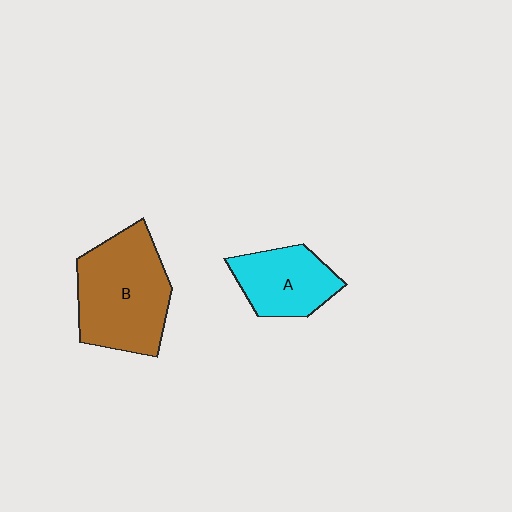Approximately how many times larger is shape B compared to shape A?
Approximately 1.6 times.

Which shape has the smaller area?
Shape A (cyan).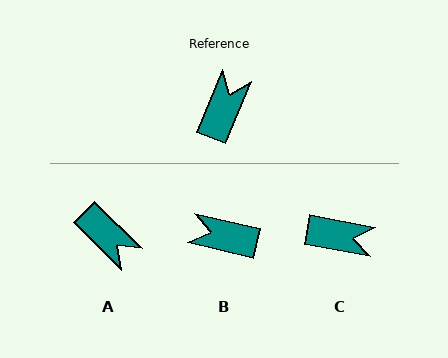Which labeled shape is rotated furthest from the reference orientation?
A, about 112 degrees away.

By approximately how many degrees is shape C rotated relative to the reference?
Approximately 78 degrees clockwise.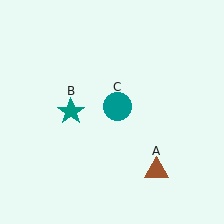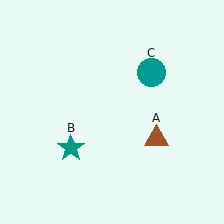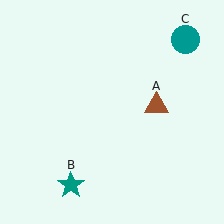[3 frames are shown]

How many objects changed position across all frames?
3 objects changed position: brown triangle (object A), teal star (object B), teal circle (object C).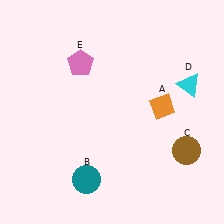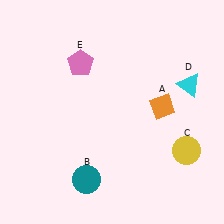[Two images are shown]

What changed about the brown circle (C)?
In Image 1, C is brown. In Image 2, it changed to yellow.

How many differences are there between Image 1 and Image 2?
There is 1 difference between the two images.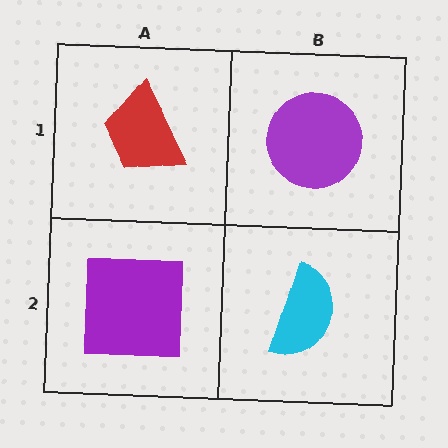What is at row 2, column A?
A purple square.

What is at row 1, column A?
A red trapezoid.